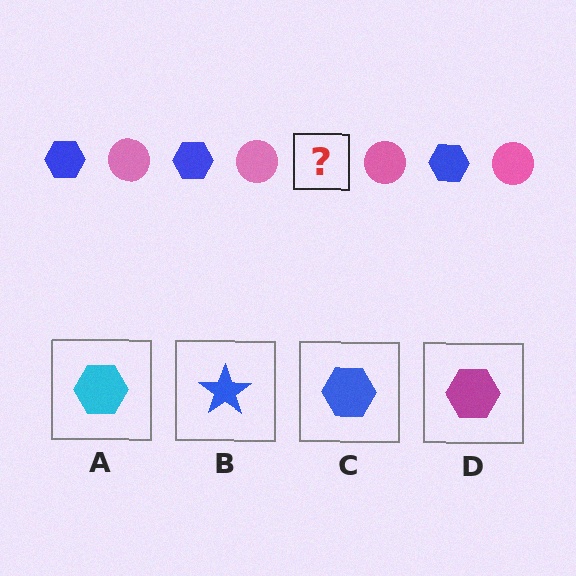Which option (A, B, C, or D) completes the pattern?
C.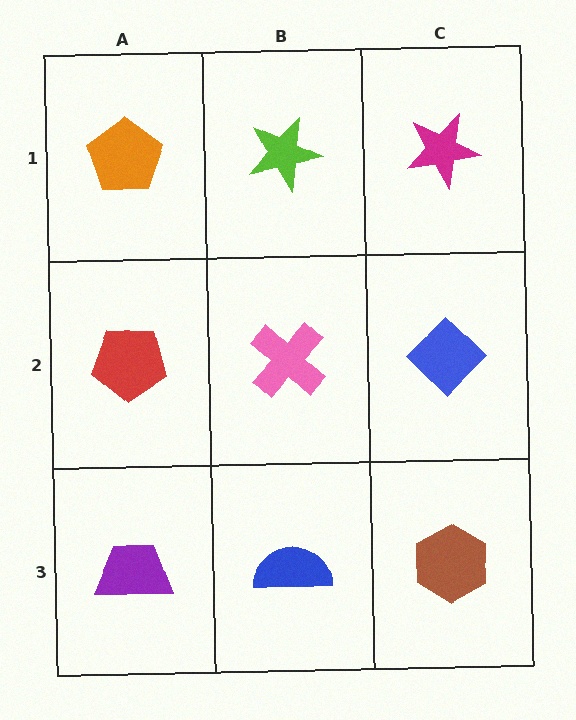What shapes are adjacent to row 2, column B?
A lime star (row 1, column B), a blue semicircle (row 3, column B), a red pentagon (row 2, column A), a blue diamond (row 2, column C).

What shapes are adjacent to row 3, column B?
A pink cross (row 2, column B), a purple trapezoid (row 3, column A), a brown hexagon (row 3, column C).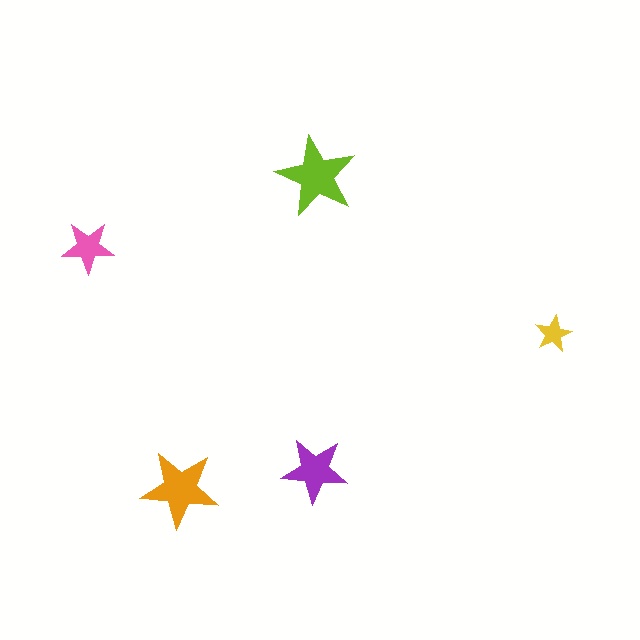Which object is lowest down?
The orange star is bottommost.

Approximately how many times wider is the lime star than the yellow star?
About 2 times wider.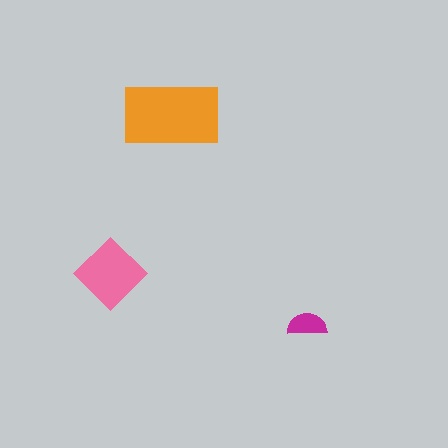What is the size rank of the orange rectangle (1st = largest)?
1st.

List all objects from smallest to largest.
The magenta semicircle, the pink diamond, the orange rectangle.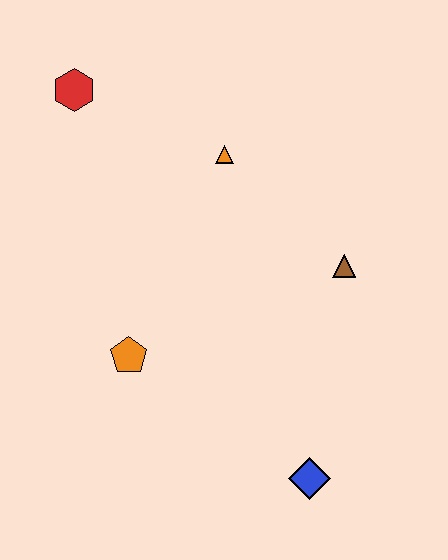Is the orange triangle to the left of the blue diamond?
Yes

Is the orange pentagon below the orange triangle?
Yes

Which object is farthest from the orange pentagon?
The red hexagon is farthest from the orange pentagon.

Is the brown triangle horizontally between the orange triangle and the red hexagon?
No